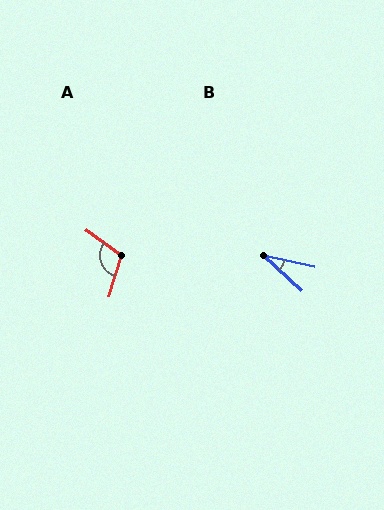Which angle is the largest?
A, at approximately 110 degrees.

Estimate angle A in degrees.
Approximately 110 degrees.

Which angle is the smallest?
B, at approximately 31 degrees.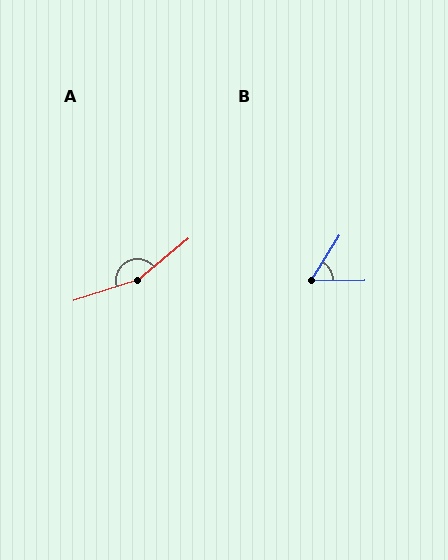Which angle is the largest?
A, at approximately 158 degrees.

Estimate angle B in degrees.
Approximately 58 degrees.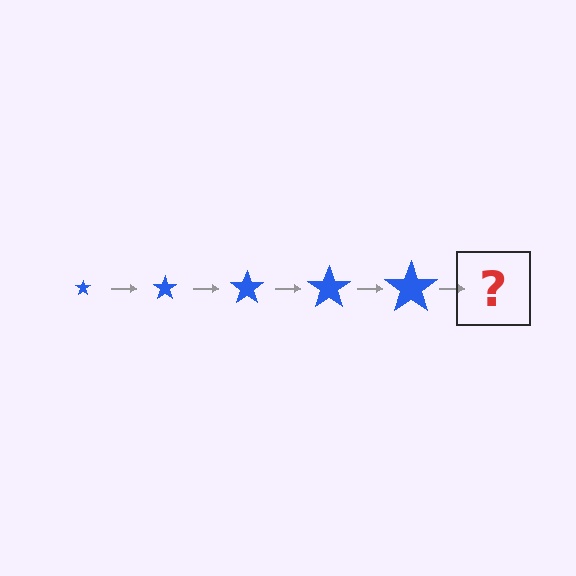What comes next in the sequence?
The next element should be a blue star, larger than the previous one.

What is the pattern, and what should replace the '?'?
The pattern is that the star gets progressively larger each step. The '?' should be a blue star, larger than the previous one.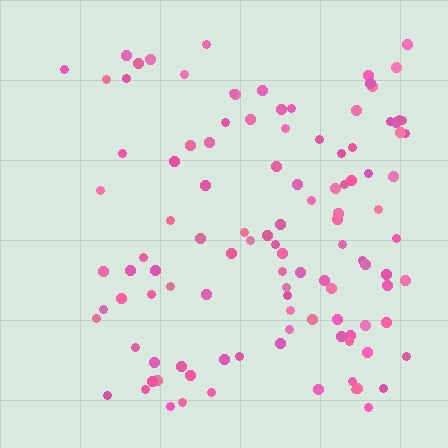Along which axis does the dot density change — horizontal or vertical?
Horizontal.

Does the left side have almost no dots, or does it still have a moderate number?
Still a moderate number, just noticeably fewer than the right.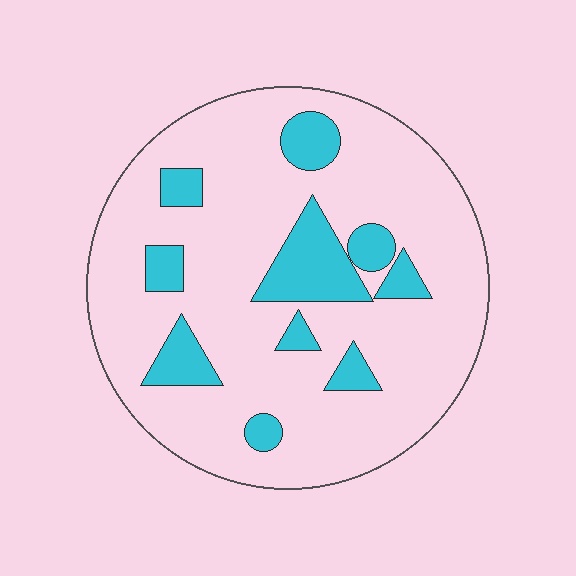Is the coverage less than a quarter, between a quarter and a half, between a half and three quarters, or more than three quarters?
Less than a quarter.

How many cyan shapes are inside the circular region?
10.